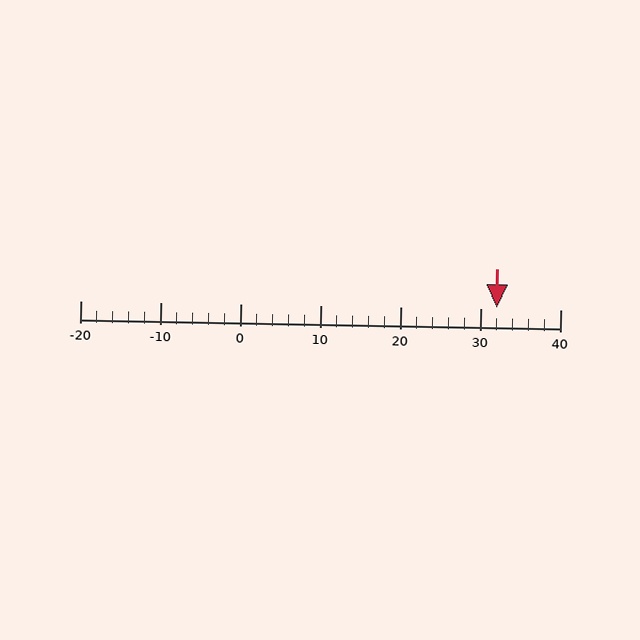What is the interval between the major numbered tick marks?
The major tick marks are spaced 10 units apart.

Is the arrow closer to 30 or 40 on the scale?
The arrow is closer to 30.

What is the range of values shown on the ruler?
The ruler shows values from -20 to 40.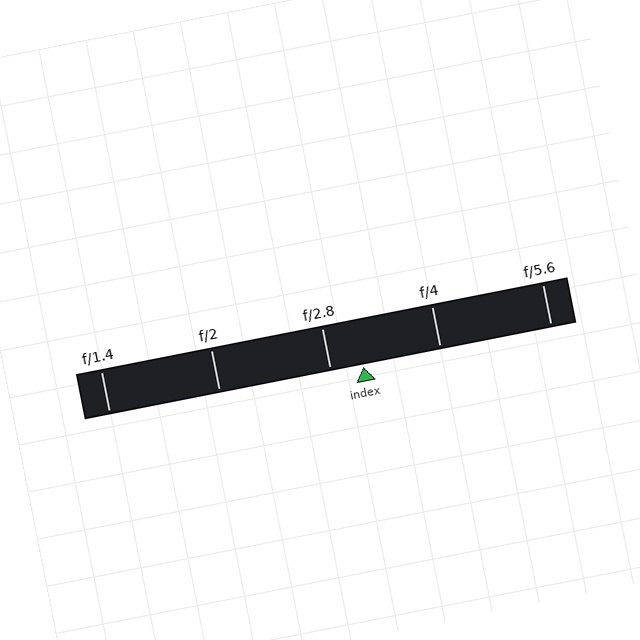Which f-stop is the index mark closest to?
The index mark is closest to f/2.8.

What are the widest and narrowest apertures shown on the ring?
The widest aperture shown is f/1.4 and the narrowest is f/5.6.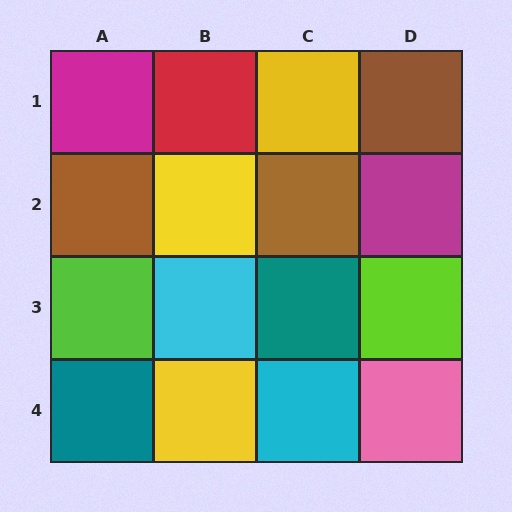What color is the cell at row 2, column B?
Yellow.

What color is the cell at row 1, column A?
Magenta.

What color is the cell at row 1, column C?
Yellow.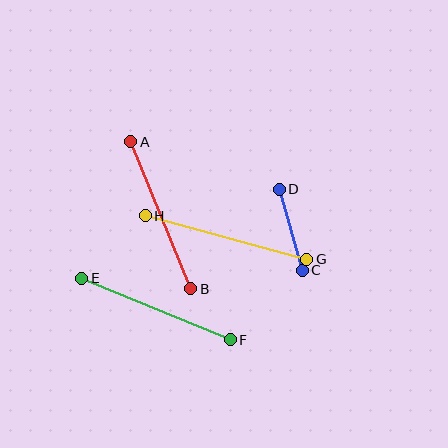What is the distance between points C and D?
The distance is approximately 84 pixels.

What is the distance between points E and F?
The distance is approximately 160 pixels.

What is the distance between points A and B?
The distance is approximately 159 pixels.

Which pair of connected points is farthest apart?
Points G and H are farthest apart.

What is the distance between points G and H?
The distance is approximately 167 pixels.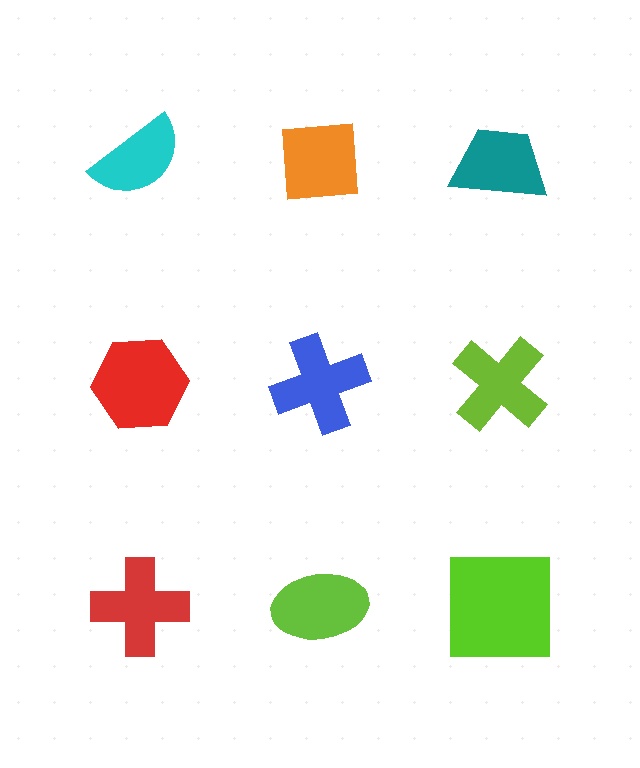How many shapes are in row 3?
3 shapes.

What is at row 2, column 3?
A lime cross.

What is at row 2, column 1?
A red hexagon.